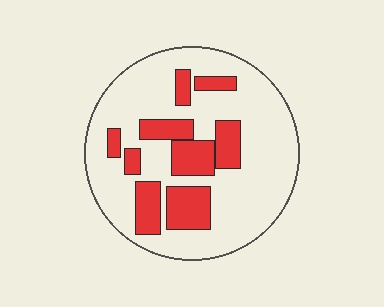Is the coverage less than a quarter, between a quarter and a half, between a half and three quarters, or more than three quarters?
Between a quarter and a half.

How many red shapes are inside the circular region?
9.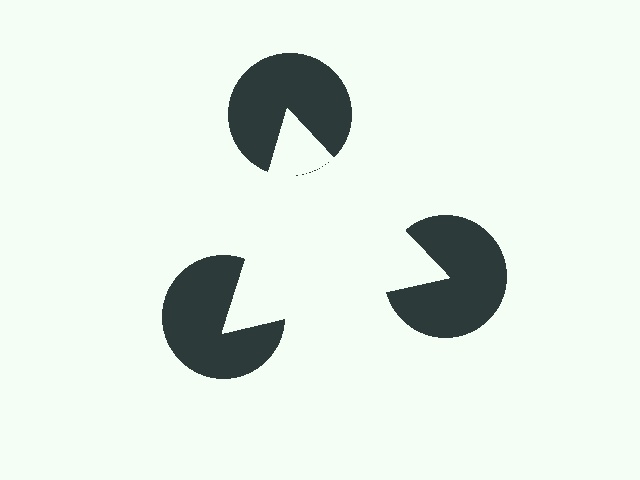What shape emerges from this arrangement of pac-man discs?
An illusory triangle — its edges are inferred from the aligned wedge cuts in the pac-man discs, not physically drawn.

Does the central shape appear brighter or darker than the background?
It typically appears slightly brighter than the background, even though no actual brightness change is drawn.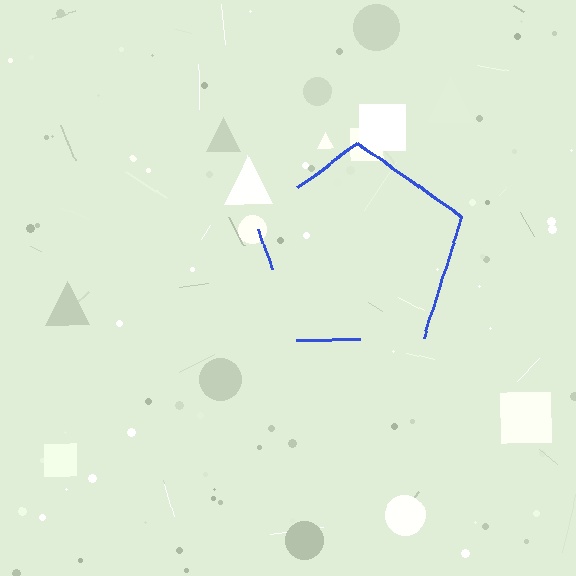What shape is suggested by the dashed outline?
The dashed outline suggests a pentagon.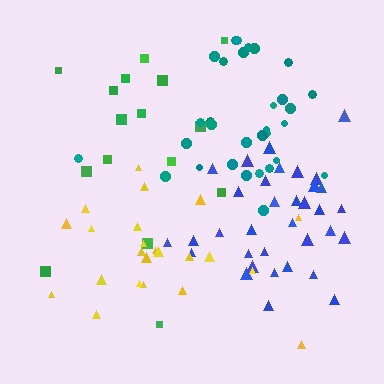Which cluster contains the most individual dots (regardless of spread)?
Blue (34).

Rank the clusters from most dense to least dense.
teal, blue, yellow, green.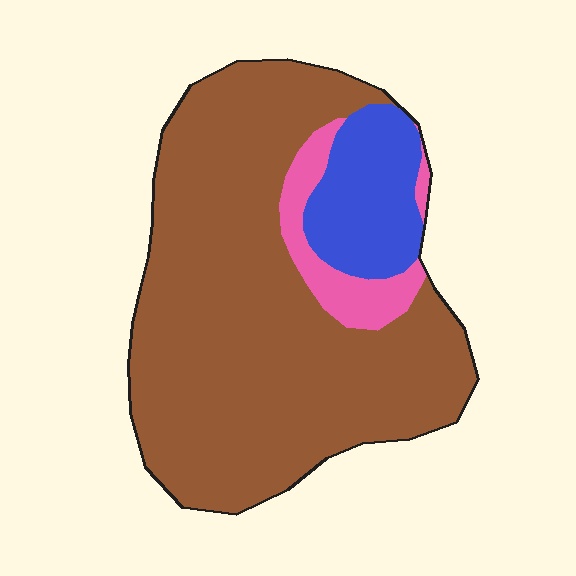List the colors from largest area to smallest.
From largest to smallest: brown, blue, pink.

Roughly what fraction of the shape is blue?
Blue covers around 15% of the shape.